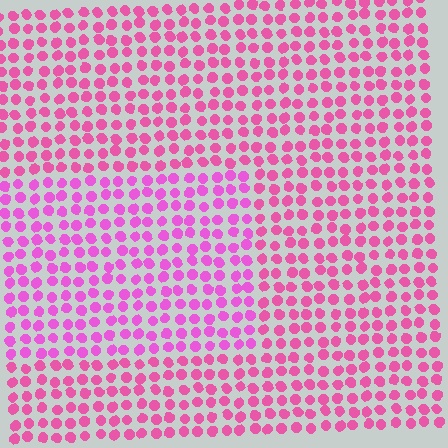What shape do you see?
I see a rectangle.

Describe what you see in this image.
The image is filled with small pink elements in a uniform arrangement. A rectangle-shaped region is visible where the elements are tinted to a slightly different hue, forming a subtle color boundary.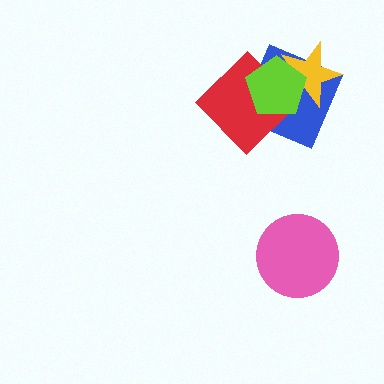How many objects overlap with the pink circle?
0 objects overlap with the pink circle.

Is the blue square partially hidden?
Yes, it is partially covered by another shape.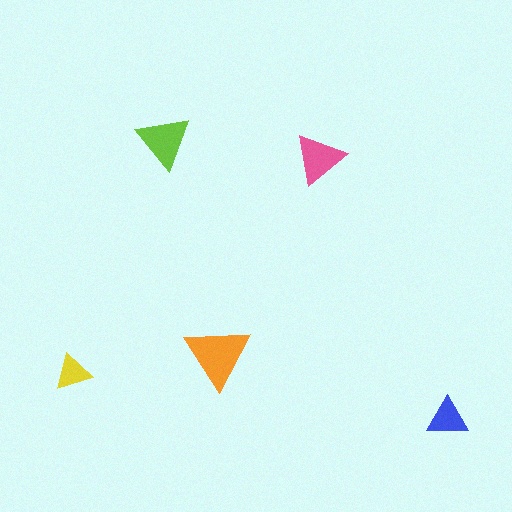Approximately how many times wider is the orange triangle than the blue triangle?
About 1.5 times wider.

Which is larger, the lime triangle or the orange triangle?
The orange one.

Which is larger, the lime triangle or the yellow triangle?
The lime one.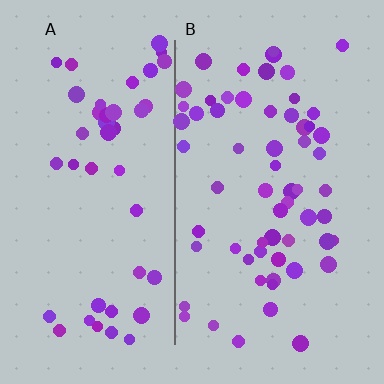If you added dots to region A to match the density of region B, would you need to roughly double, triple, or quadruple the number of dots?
Approximately double.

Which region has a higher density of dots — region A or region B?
B (the right).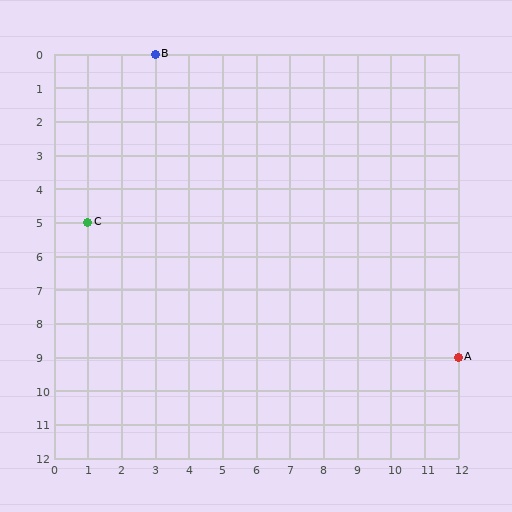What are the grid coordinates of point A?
Point A is at grid coordinates (12, 9).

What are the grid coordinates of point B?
Point B is at grid coordinates (3, 0).